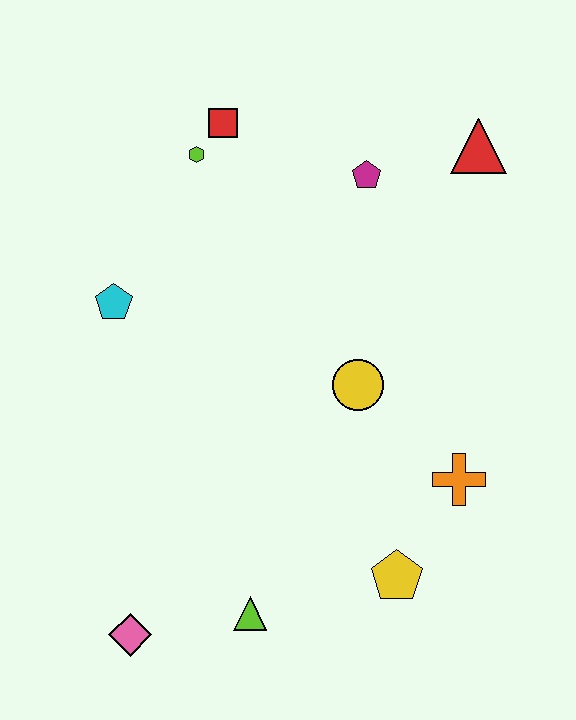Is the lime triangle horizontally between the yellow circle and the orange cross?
No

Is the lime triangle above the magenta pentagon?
No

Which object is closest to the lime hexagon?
The red square is closest to the lime hexagon.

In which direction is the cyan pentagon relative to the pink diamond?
The cyan pentagon is above the pink diamond.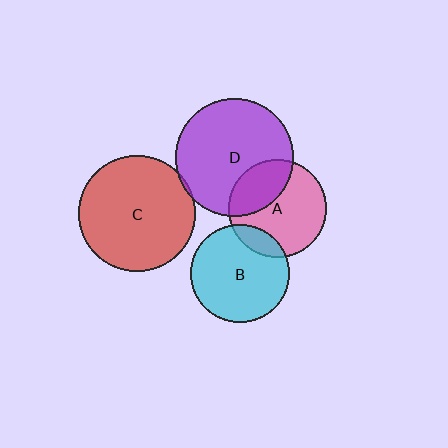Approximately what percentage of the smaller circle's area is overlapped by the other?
Approximately 5%.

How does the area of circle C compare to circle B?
Approximately 1.4 times.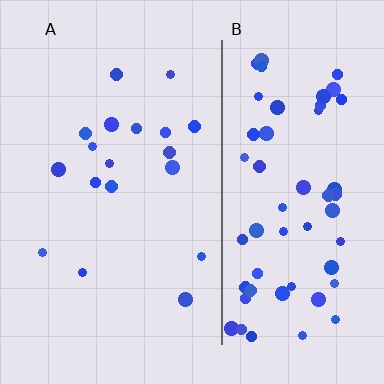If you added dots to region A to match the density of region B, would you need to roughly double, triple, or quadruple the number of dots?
Approximately triple.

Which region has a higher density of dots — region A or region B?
B (the right).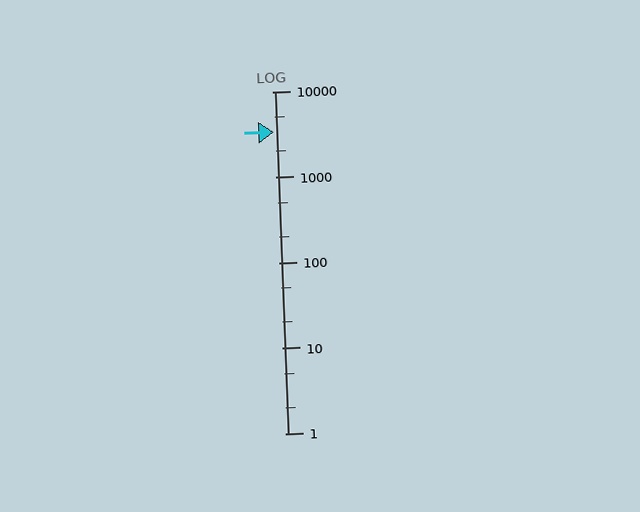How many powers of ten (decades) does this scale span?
The scale spans 4 decades, from 1 to 10000.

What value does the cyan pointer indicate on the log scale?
The pointer indicates approximately 3400.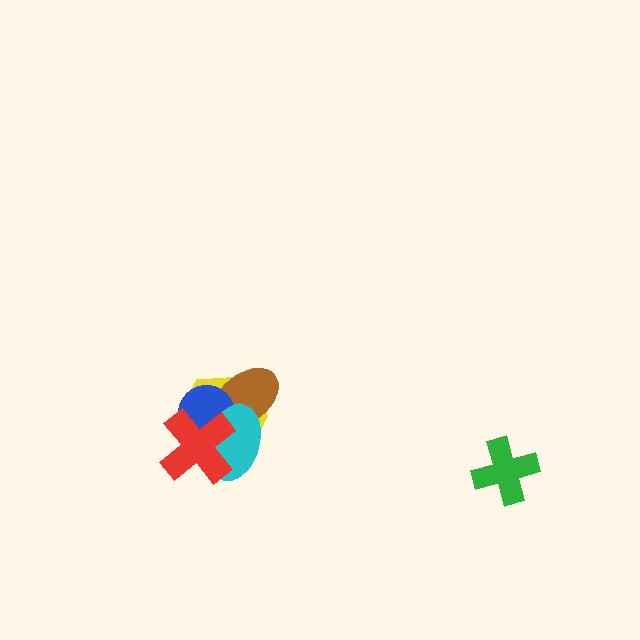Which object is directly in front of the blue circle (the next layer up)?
The cyan ellipse is directly in front of the blue circle.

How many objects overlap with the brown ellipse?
4 objects overlap with the brown ellipse.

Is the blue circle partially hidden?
Yes, it is partially covered by another shape.